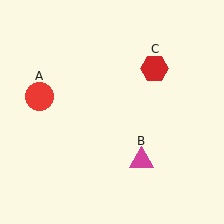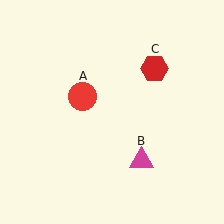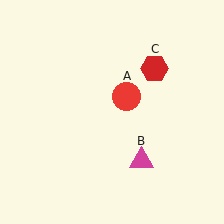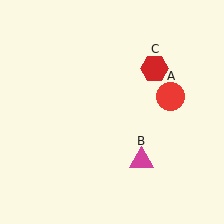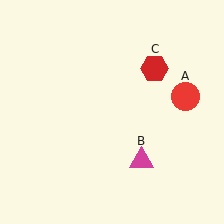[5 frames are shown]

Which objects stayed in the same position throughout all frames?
Magenta triangle (object B) and red hexagon (object C) remained stationary.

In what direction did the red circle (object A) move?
The red circle (object A) moved right.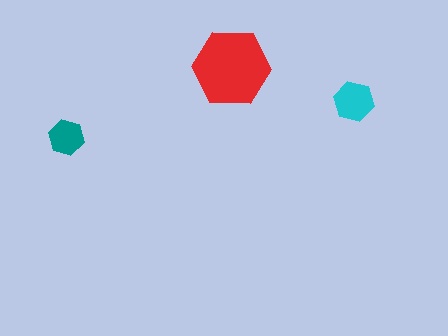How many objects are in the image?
There are 3 objects in the image.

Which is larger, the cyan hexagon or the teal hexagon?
The cyan one.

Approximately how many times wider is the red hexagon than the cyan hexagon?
About 2 times wider.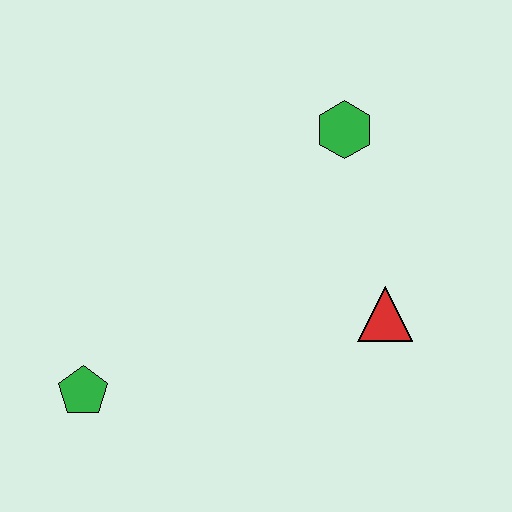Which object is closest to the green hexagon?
The red triangle is closest to the green hexagon.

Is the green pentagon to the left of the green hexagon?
Yes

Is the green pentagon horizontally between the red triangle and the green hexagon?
No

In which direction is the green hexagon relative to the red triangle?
The green hexagon is above the red triangle.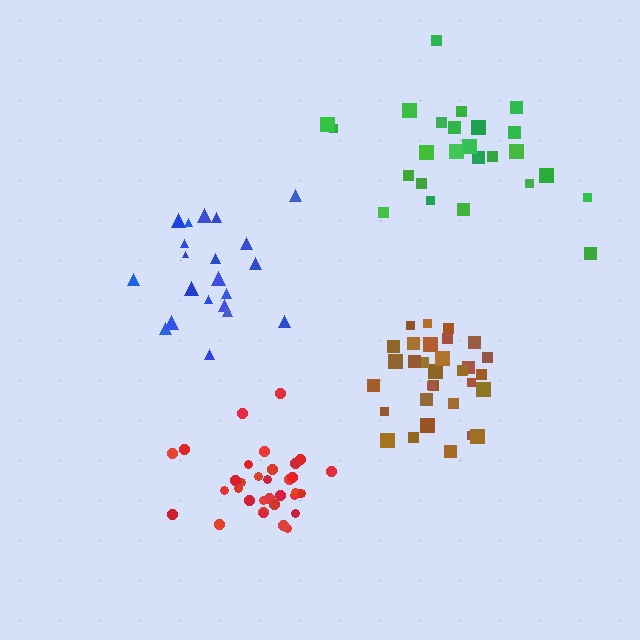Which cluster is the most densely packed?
Brown.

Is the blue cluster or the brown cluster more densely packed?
Brown.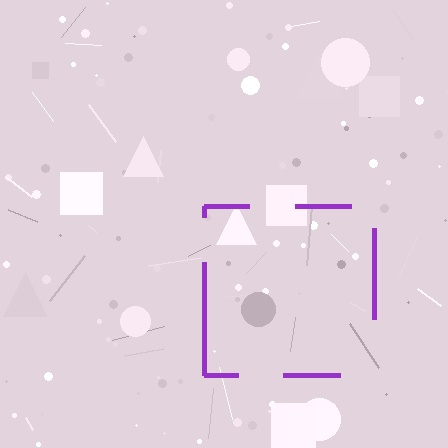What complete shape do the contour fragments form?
The contour fragments form a square.